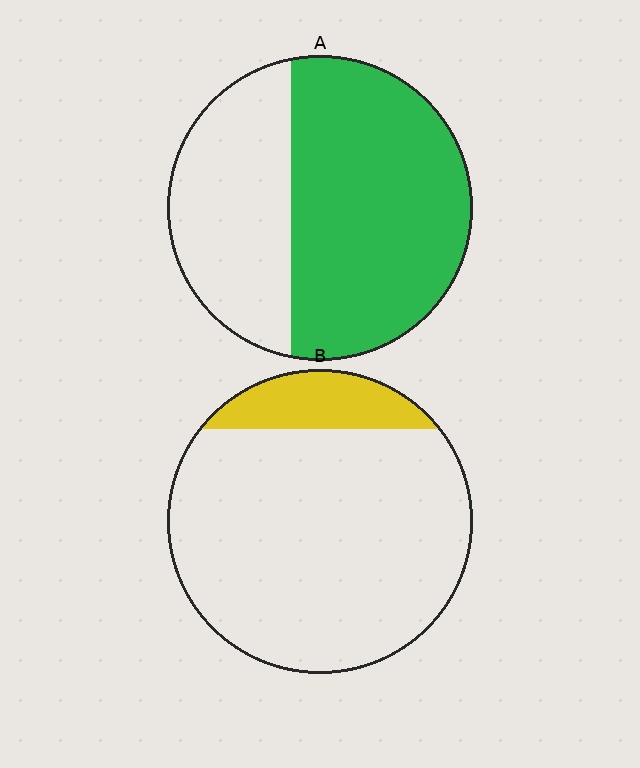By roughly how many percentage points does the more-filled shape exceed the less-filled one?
By roughly 50 percentage points (A over B).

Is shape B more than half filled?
No.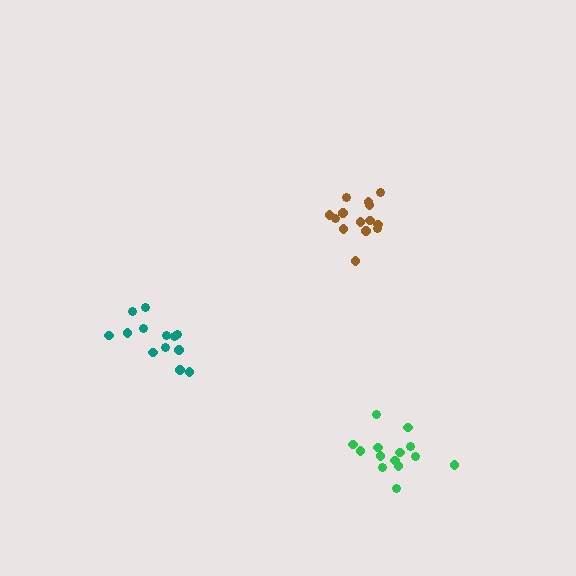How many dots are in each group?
Group 1: 13 dots, Group 2: 14 dots, Group 3: 14 dots (41 total).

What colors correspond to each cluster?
The clusters are colored: teal, brown, green.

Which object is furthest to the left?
The teal cluster is leftmost.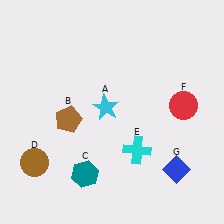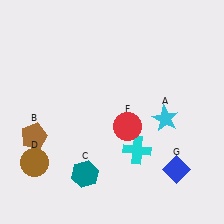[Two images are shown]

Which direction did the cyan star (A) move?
The cyan star (A) moved right.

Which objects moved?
The objects that moved are: the cyan star (A), the brown pentagon (B), the red circle (F).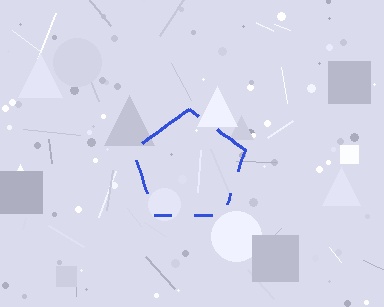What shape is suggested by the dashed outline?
The dashed outline suggests a pentagon.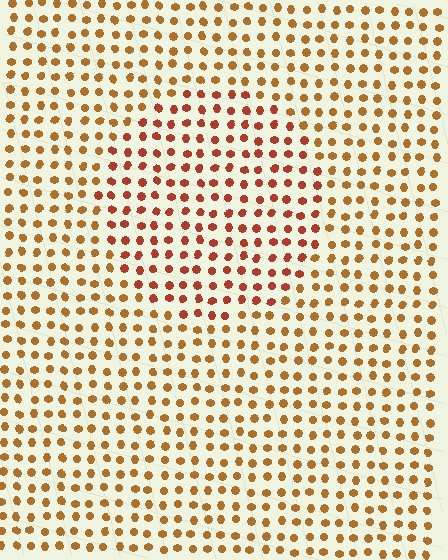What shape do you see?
I see a circle.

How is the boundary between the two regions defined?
The boundary is defined purely by a slight shift in hue (about 25 degrees). Spacing, size, and orientation are identical on both sides.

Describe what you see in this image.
The image is filled with small brown elements in a uniform arrangement. A circle-shaped region is visible where the elements are tinted to a slightly different hue, forming a subtle color boundary.